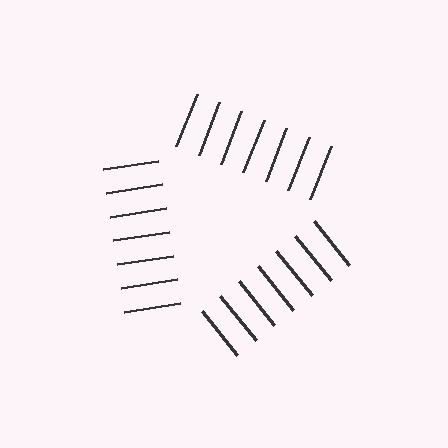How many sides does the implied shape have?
3 sides — the line-ends trace a triangle.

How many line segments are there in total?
21 — 7 along each of the 3 edges.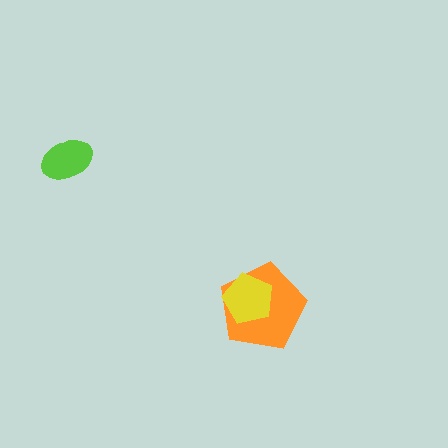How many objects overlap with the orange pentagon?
1 object overlaps with the orange pentagon.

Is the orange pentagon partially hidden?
Yes, it is partially covered by another shape.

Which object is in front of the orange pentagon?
The yellow pentagon is in front of the orange pentagon.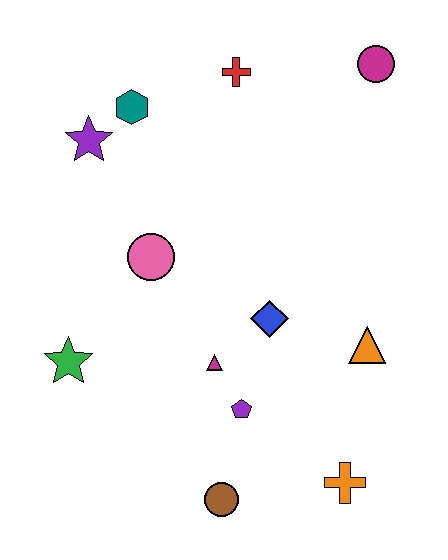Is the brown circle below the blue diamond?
Yes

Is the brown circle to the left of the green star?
No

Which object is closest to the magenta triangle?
The purple pentagon is closest to the magenta triangle.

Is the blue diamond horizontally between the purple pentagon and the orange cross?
Yes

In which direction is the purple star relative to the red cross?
The purple star is to the left of the red cross.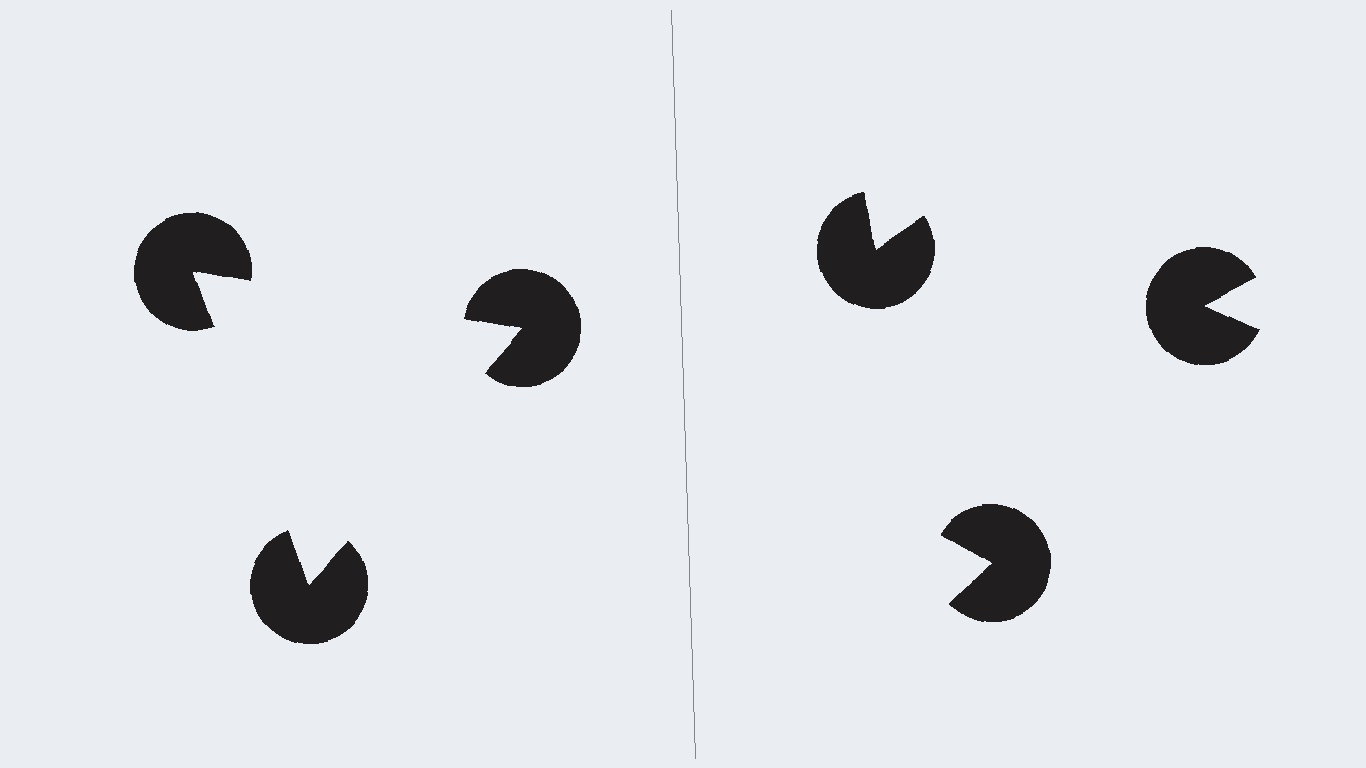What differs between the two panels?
The pac-man discs are positioned identically on both sides; only the wedge orientations differ. On the left they align to a triangle; on the right they are misaligned.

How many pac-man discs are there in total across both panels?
6 — 3 on each side.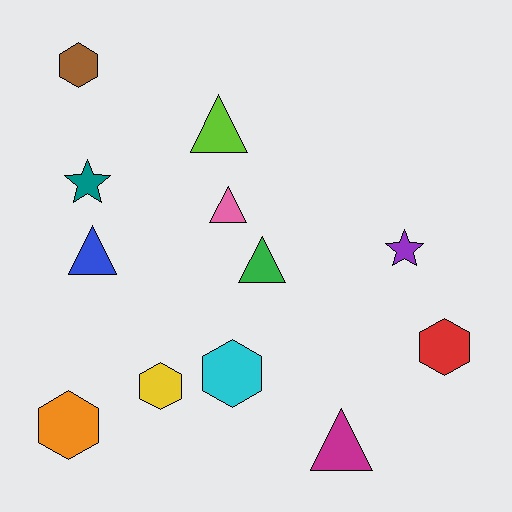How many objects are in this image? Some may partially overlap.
There are 12 objects.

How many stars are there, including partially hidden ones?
There are 2 stars.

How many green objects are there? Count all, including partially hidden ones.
There is 1 green object.